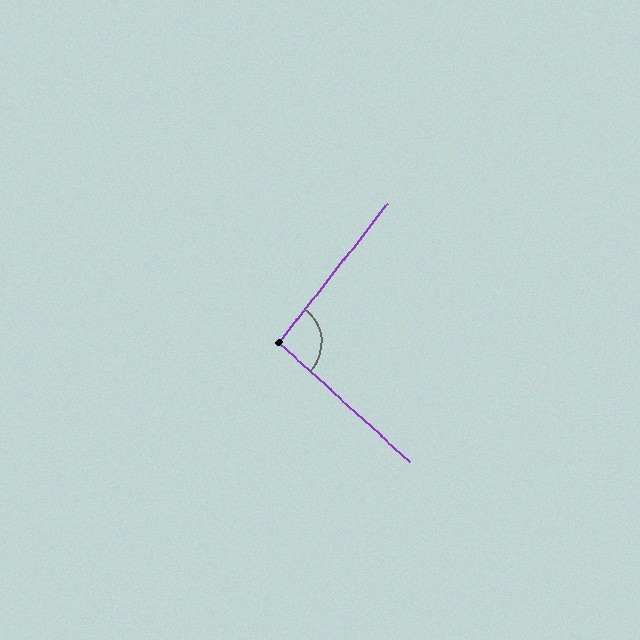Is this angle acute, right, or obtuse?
It is approximately a right angle.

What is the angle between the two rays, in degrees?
Approximately 94 degrees.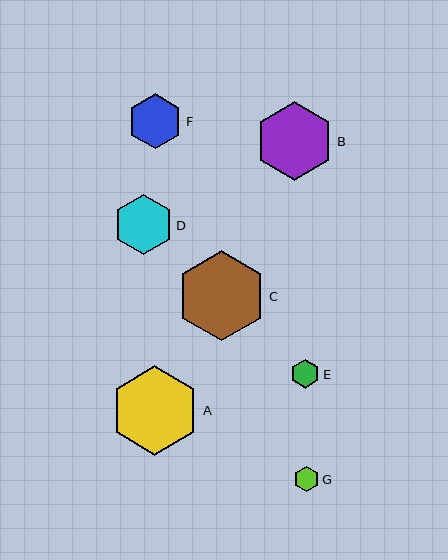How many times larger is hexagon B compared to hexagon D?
Hexagon B is approximately 1.3 times the size of hexagon D.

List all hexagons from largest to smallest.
From largest to smallest: C, A, B, D, F, E, G.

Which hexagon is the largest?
Hexagon C is the largest with a size of approximately 90 pixels.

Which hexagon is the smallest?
Hexagon G is the smallest with a size of approximately 25 pixels.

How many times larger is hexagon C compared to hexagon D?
Hexagon C is approximately 1.5 times the size of hexagon D.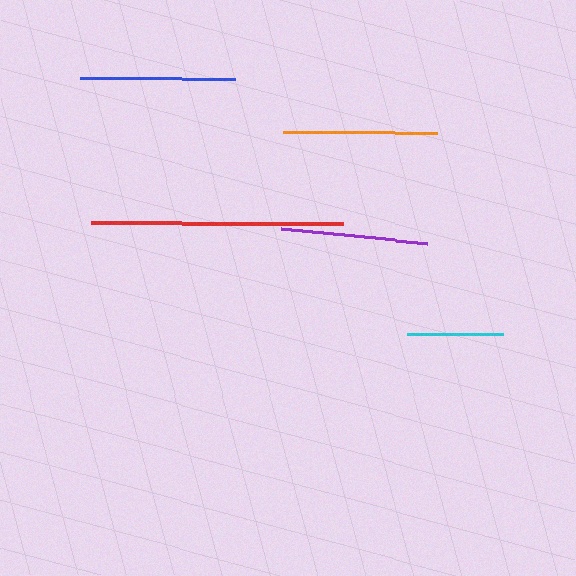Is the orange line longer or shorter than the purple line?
The orange line is longer than the purple line.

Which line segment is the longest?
The red line is the longest at approximately 252 pixels.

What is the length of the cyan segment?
The cyan segment is approximately 96 pixels long.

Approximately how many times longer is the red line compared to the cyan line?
The red line is approximately 2.6 times the length of the cyan line.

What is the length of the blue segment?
The blue segment is approximately 155 pixels long.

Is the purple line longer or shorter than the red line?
The red line is longer than the purple line.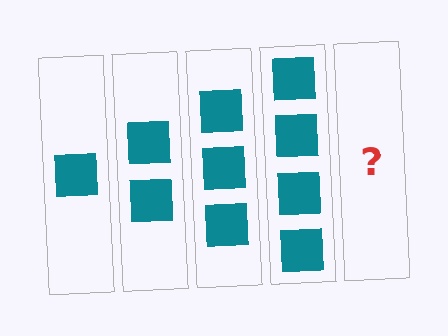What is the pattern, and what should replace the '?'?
The pattern is that each step adds one more square. The '?' should be 5 squares.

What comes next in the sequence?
The next element should be 5 squares.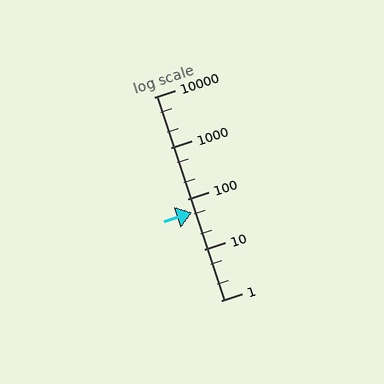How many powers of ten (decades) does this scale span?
The scale spans 4 decades, from 1 to 10000.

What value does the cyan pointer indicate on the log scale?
The pointer indicates approximately 54.